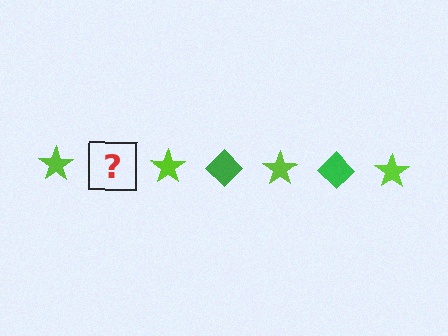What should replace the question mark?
The question mark should be replaced with a green diamond.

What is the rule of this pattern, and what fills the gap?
The rule is that the pattern alternates between lime star and green diamond. The gap should be filled with a green diamond.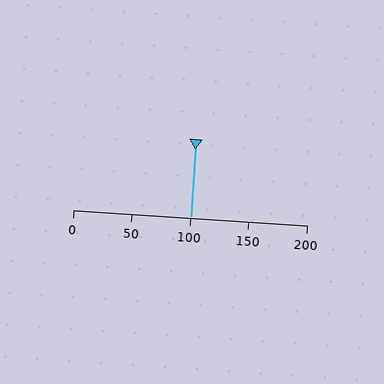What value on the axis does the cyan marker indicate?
The marker indicates approximately 100.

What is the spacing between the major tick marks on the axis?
The major ticks are spaced 50 apart.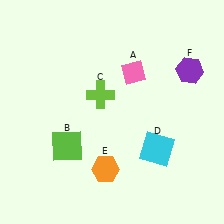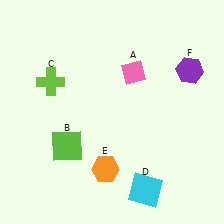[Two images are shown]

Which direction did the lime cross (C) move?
The lime cross (C) moved left.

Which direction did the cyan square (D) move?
The cyan square (D) moved down.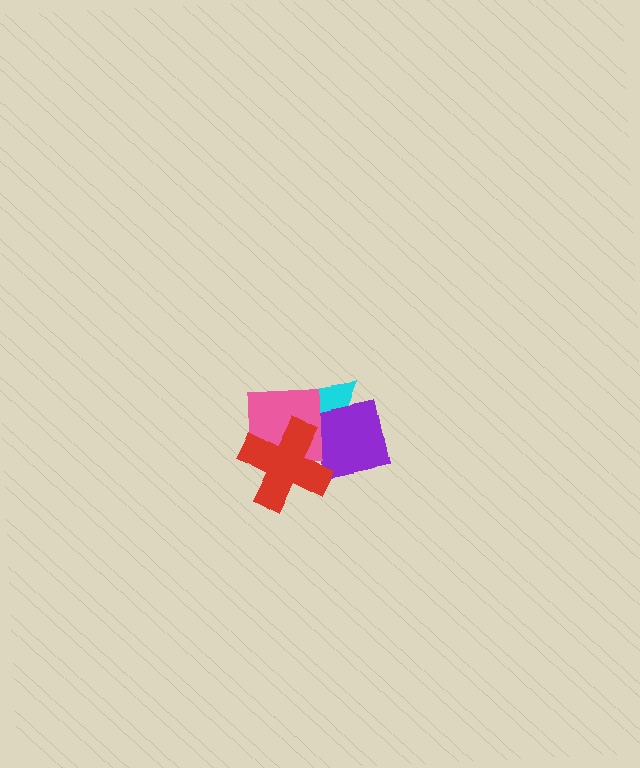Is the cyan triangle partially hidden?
Yes, it is partially covered by another shape.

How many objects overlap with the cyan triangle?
3 objects overlap with the cyan triangle.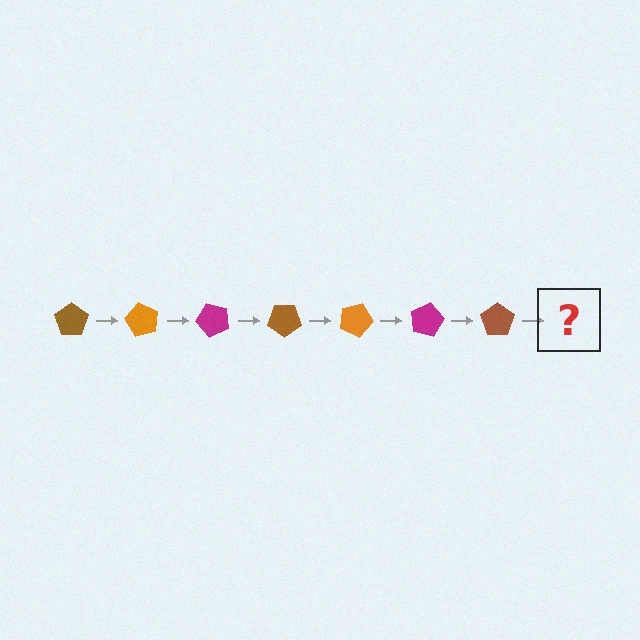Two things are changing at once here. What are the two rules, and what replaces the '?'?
The two rules are that it rotates 60 degrees each step and the color cycles through brown, orange, and magenta. The '?' should be an orange pentagon, rotated 420 degrees from the start.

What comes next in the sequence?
The next element should be an orange pentagon, rotated 420 degrees from the start.